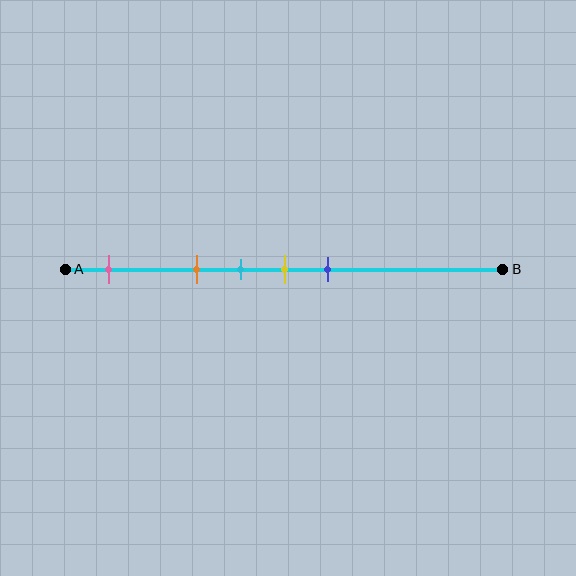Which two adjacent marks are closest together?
The cyan and yellow marks are the closest adjacent pair.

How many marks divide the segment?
There are 5 marks dividing the segment.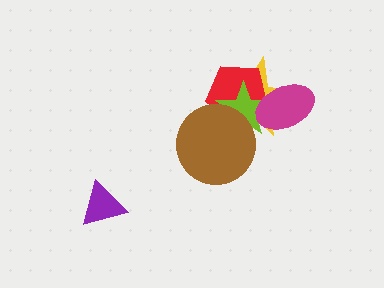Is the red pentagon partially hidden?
Yes, it is partially covered by another shape.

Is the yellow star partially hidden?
Yes, it is partially covered by another shape.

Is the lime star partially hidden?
Yes, it is partially covered by another shape.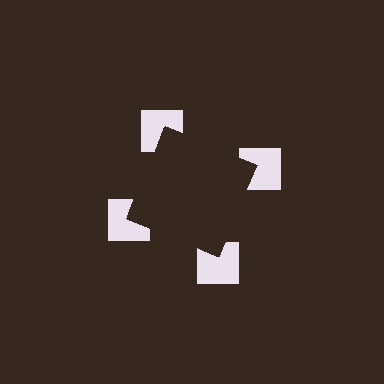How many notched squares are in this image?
There are 4 — one at each vertex of the illusory square.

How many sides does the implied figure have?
4 sides.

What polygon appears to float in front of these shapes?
An illusory square — its edges are inferred from the aligned wedge cuts in the notched squares, not physically drawn.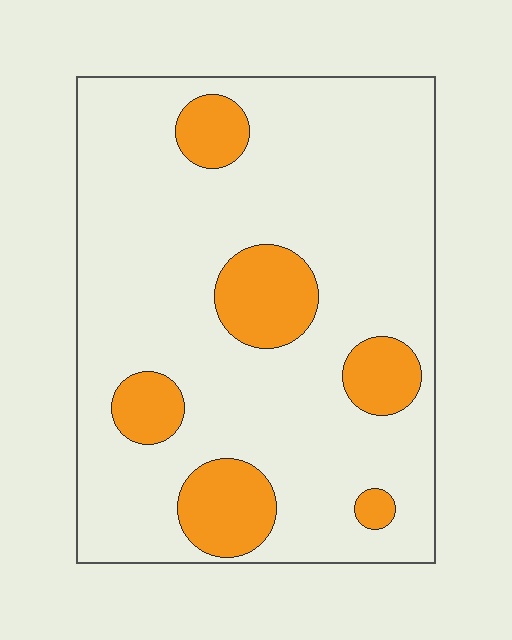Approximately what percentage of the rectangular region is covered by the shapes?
Approximately 20%.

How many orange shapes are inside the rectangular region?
6.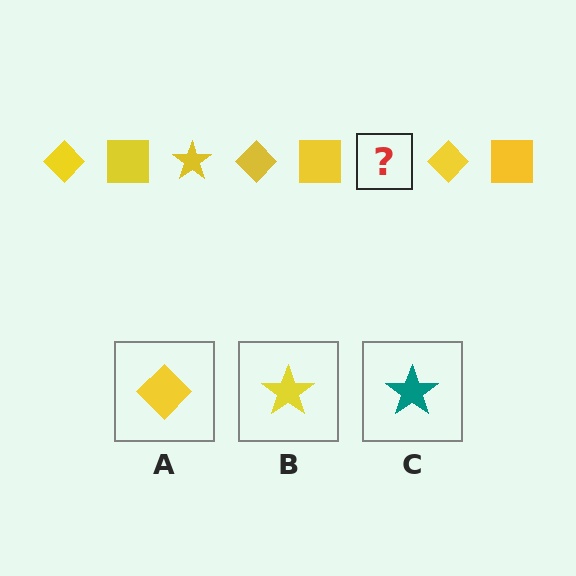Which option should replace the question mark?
Option B.